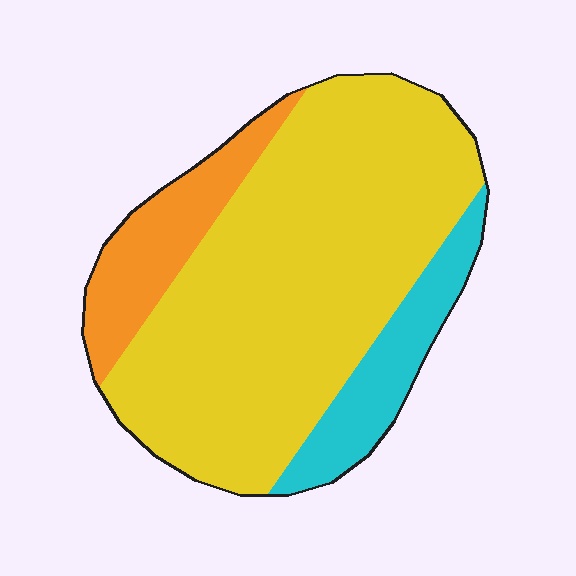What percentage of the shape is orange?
Orange takes up about one sixth (1/6) of the shape.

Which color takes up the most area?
Yellow, at roughly 70%.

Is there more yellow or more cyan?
Yellow.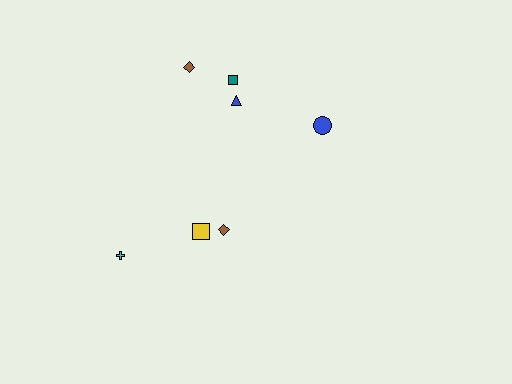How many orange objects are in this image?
There are no orange objects.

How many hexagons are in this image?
There are no hexagons.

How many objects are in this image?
There are 7 objects.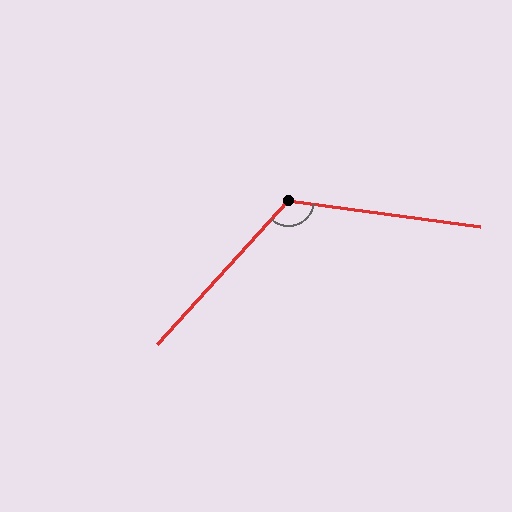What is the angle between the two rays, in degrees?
Approximately 124 degrees.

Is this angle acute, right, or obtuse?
It is obtuse.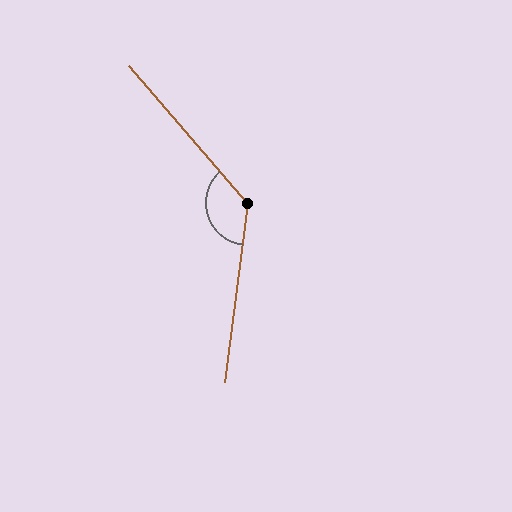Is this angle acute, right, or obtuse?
It is obtuse.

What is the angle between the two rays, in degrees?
Approximately 132 degrees.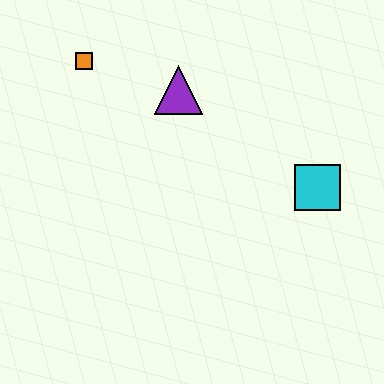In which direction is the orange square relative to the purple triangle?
The orange square is to the left of the purple triangle.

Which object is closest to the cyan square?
The purple triangle is closest to the cyan square.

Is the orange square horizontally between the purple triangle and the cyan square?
No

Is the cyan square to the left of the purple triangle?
No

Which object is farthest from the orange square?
The cyan square is farthest from the orange square.